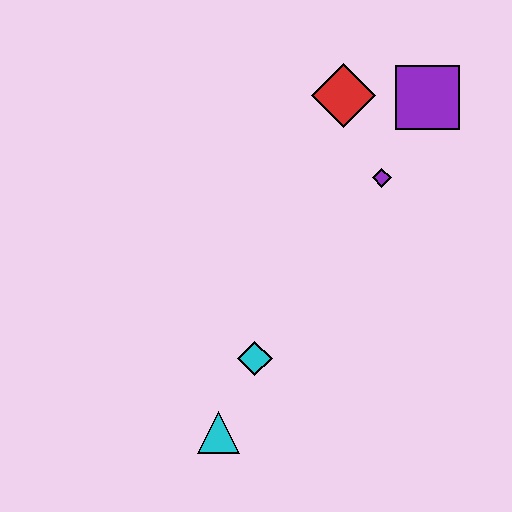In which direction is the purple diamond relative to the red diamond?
The purple diamond is below the red diamond.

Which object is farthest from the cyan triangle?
The purple square is farthest from the cyan triangle.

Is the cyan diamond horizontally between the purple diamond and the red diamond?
No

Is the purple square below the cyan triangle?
No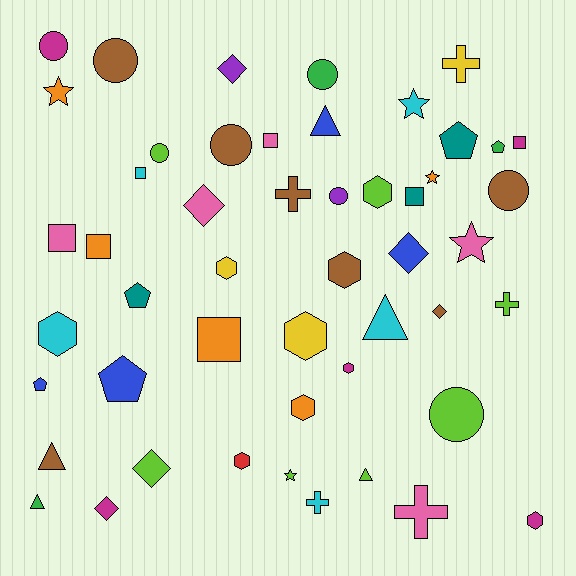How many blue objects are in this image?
There are 4 blue objects.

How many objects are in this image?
There are 50 objects.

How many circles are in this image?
There are 8 circles.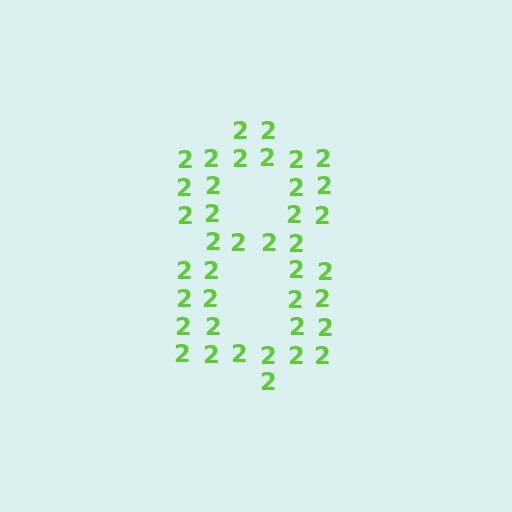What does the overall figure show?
The overall figure shows the digit 8.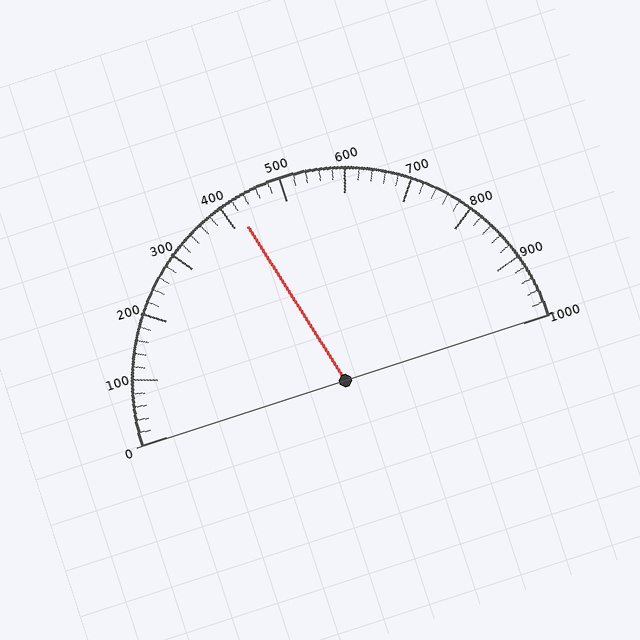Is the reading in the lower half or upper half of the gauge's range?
The reading is in the lower half of the range (0 to 1000).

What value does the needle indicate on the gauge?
The needle indicates approximately 420.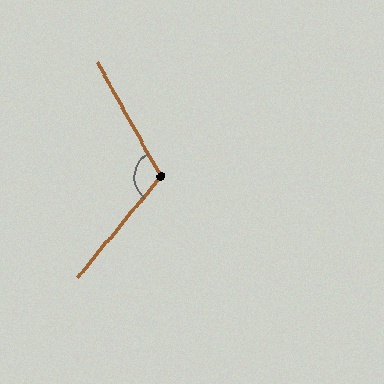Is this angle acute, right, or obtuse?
It is obtuse.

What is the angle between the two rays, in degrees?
Approximately 111 degrees.